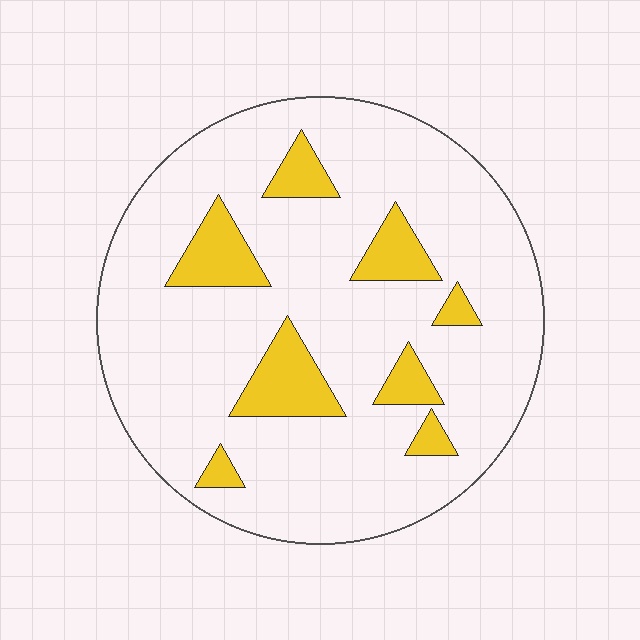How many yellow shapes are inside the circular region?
8.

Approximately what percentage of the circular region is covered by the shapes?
Approximately 15%.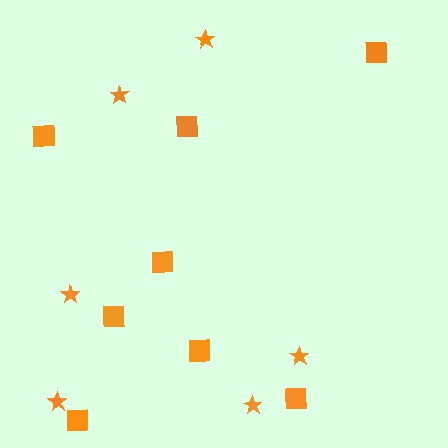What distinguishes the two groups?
There are 2 groups: one group of stars (6) and one group of squares (8).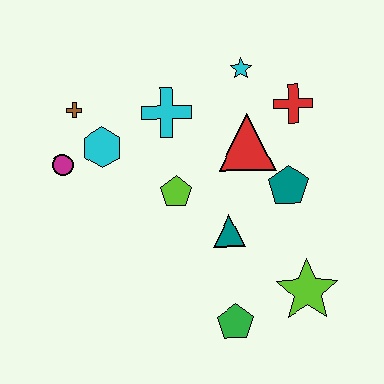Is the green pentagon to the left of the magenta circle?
No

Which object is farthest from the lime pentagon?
The lime star is farthest from the lime pentagon.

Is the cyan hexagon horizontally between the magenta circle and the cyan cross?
Yes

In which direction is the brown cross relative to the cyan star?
The brown cross is to the left of the cyan star.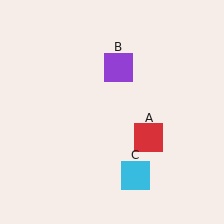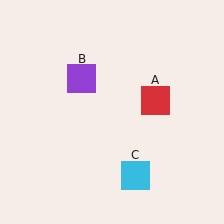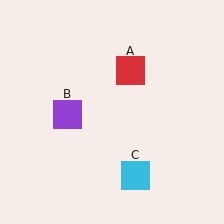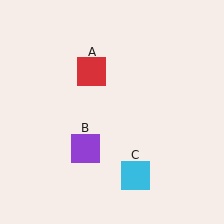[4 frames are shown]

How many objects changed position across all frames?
2 objects changed position: red square (object A), purple square (object B).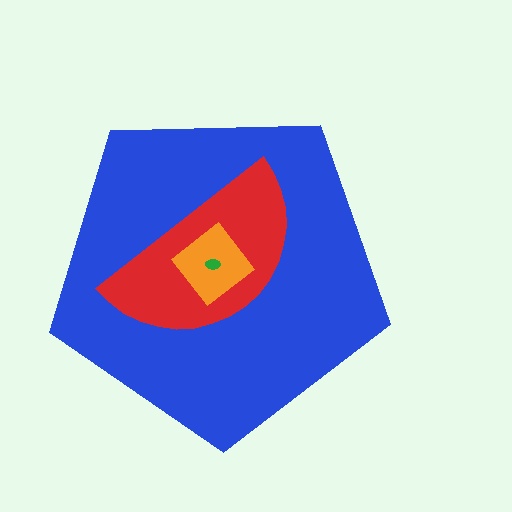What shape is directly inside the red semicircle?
The orange diamond.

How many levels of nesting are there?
4.